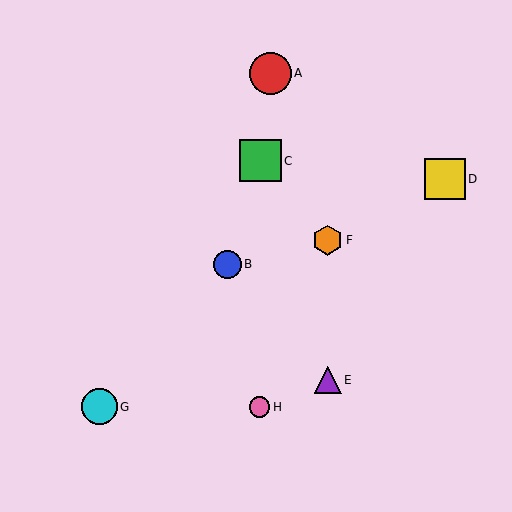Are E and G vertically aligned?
No, E is at x≈328 and G is at x≈99.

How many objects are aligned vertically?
2 objects (E, F) are aligned vertically.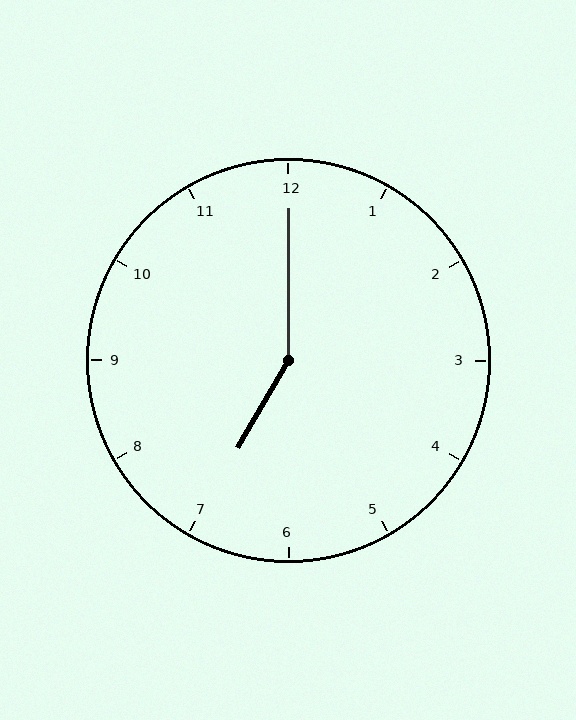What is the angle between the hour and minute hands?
Approximately 150 degrees.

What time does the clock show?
7:00.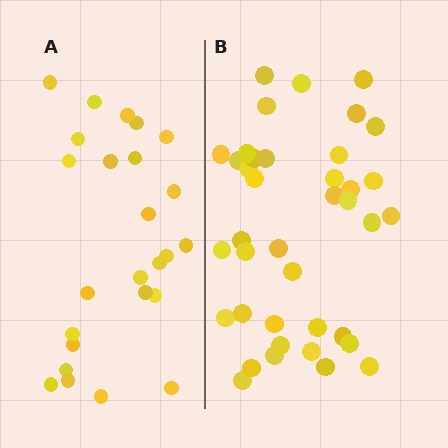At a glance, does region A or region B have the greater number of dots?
Region B (the right region) has more dots.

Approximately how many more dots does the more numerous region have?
Region B has approximately 15 more dots than region A.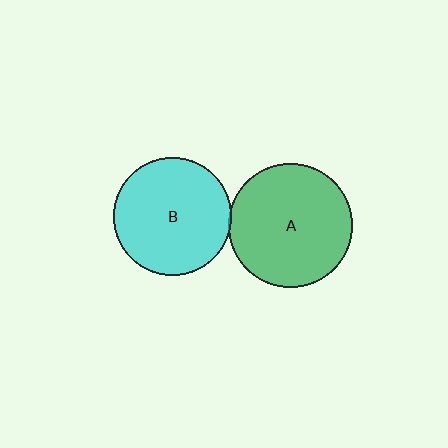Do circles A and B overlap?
Yes.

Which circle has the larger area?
Circle A (green).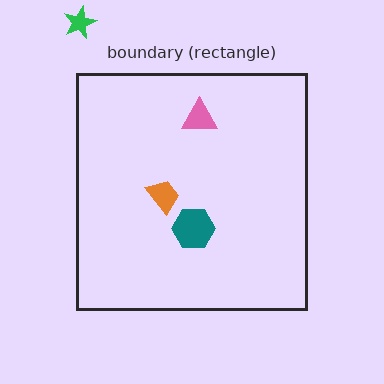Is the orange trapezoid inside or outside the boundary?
Inside.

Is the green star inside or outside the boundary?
Outside.